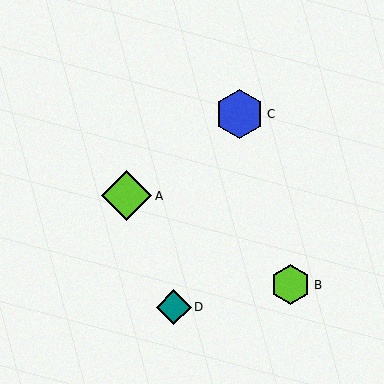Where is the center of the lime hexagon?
The center of the lime hexagon is at (291, 285).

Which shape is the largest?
The lime diamond (labeled A) is the largest.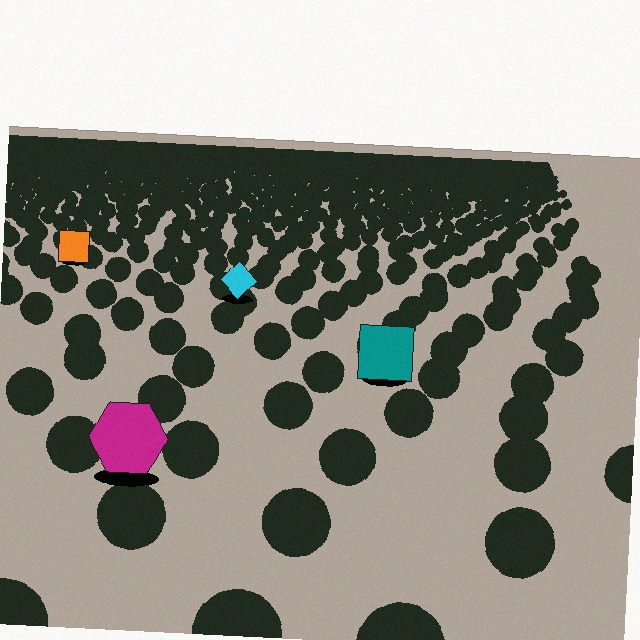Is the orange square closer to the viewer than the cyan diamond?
No. The cyan diamond is closer — you can tell from the texture gradient: the ground texture is coarser near it.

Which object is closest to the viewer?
The magenta hexagon is closest. The texture marks near it are larger and more spread out.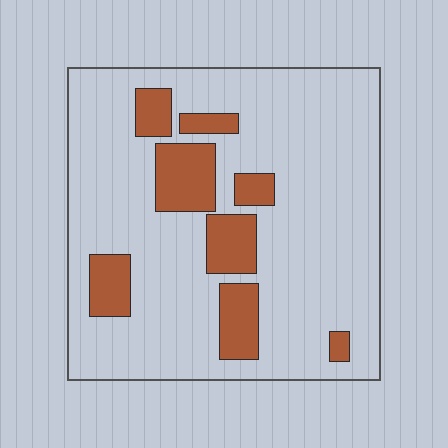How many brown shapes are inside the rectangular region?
8.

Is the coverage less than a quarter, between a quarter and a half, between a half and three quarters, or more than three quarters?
Less than a quarter.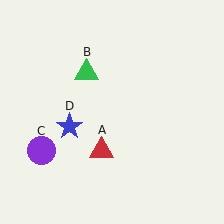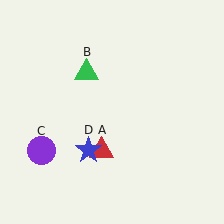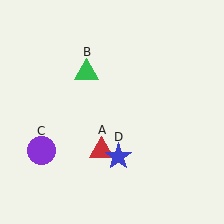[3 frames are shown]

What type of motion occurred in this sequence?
The blue star (object D) rotated counterclockwise around the center of the scene.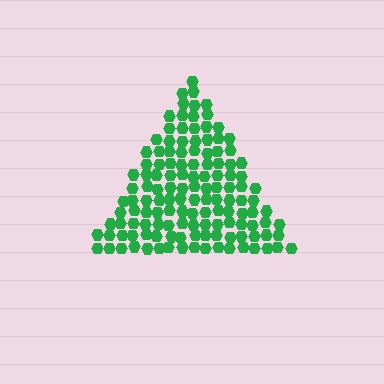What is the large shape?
The large shape is a triangle.